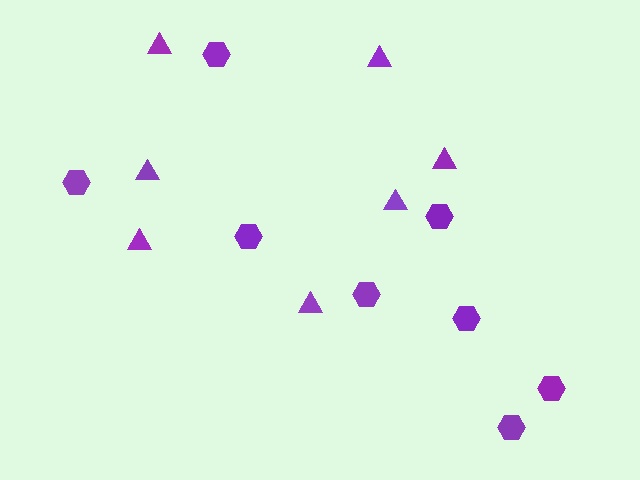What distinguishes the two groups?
There are 2 groups: one group of triangles (7) and one group of hexagons (8).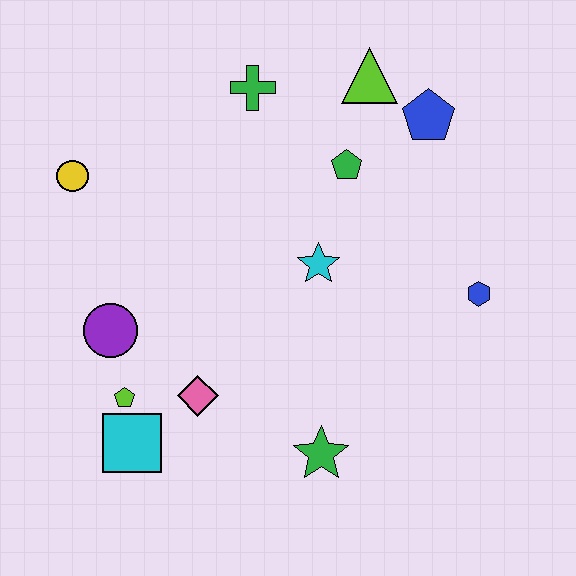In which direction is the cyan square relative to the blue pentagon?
The cyan square is below the blue pentagon.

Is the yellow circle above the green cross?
No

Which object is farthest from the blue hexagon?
The yellow circle is farthest from the blue hexagon.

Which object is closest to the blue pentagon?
The lime triangle is closest to the blue pentagon.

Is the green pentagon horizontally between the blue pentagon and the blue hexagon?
No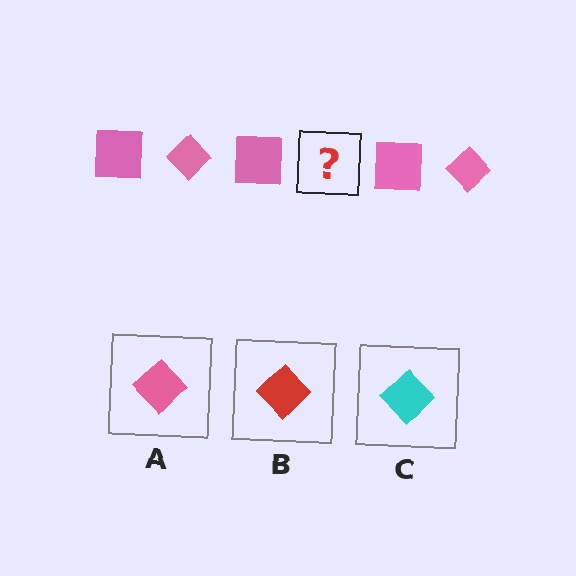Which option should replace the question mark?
Option A.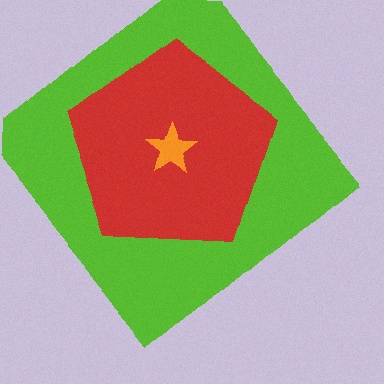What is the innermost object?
The orange star.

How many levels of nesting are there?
3.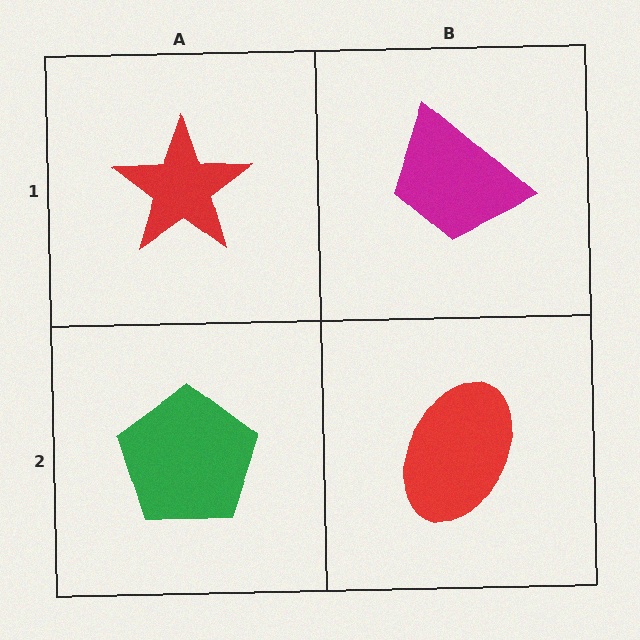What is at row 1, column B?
A magenta trapezoid.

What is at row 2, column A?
A green pentagon.